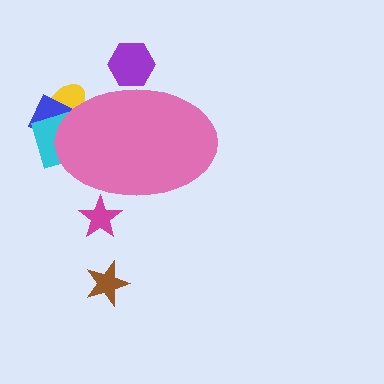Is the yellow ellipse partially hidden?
Yes, the yellow ellipse is partially hidden behind the pink ellipse.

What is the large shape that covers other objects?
A pink ellipse.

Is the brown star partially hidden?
No, the brown star is fully visible.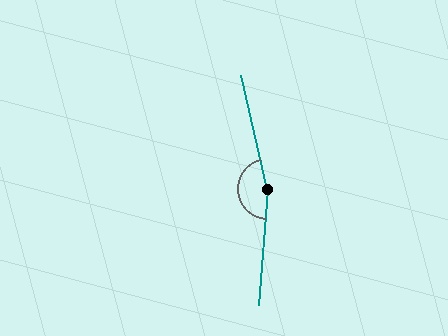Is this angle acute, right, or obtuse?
It is obtuse.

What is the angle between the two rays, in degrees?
Approximately 163 degrees.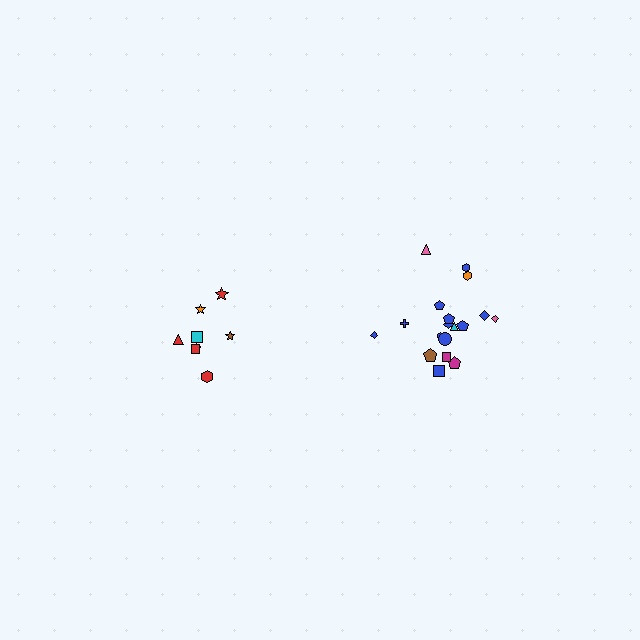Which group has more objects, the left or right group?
The right group.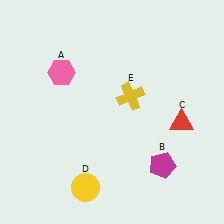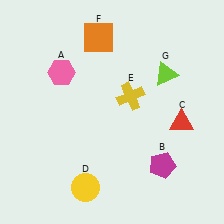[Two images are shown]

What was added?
An orange square (F), a lime triangle (G) were added in Image 2.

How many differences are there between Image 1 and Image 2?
There are 2 differences between the two images.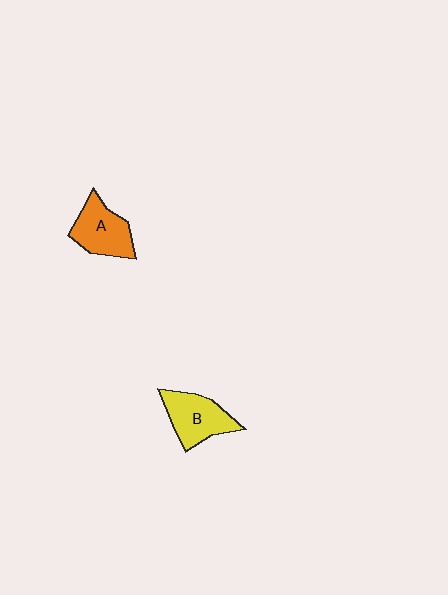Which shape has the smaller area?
Shape A (orange).